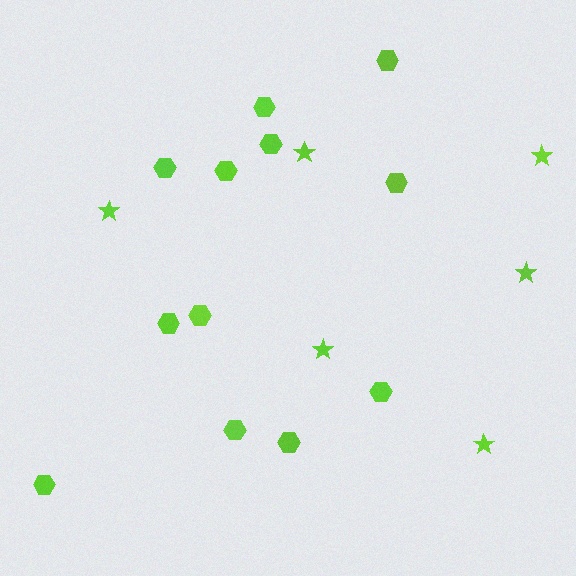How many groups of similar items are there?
There are 2 groups: one group of stars (6) and one group of hexagons (12).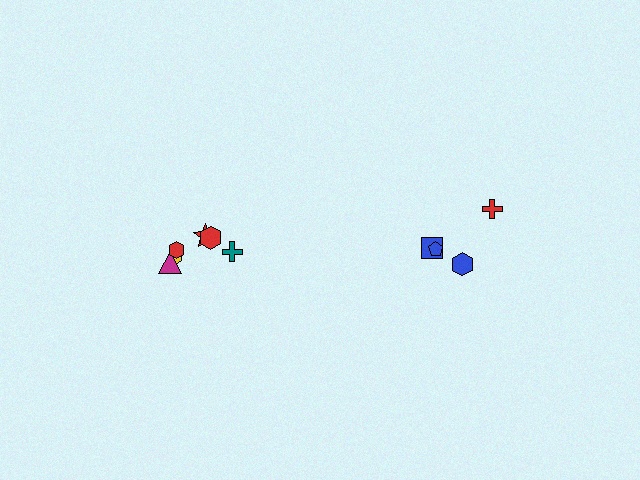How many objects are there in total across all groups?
There are 10 objects.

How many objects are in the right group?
There are 4 objects.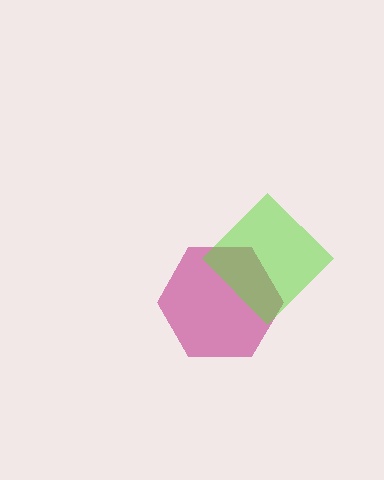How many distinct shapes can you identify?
There are 2 distinct shapes: a magenta hexagon, a lime diamond.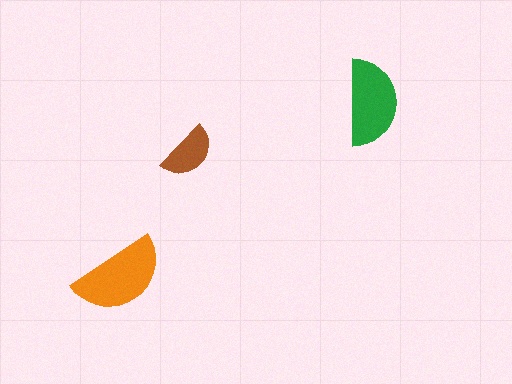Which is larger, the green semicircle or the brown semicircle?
The green one.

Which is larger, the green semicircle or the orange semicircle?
The orange one.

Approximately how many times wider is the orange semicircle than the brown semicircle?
About 1.5 times wider.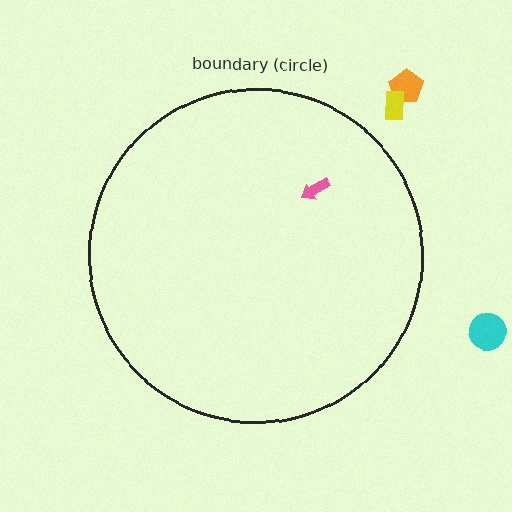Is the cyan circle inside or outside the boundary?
Outside.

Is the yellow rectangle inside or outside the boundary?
Outside.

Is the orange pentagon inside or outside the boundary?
Outside.